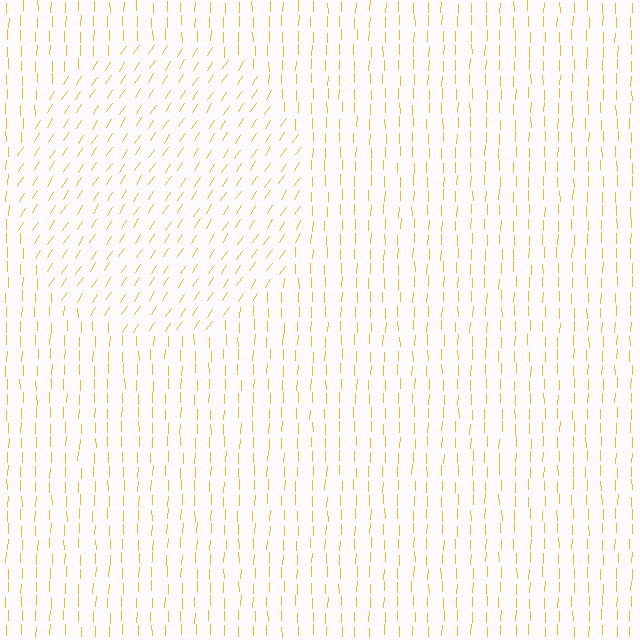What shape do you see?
I see a circle.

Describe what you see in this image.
The image is filled with small yellow line segments. A circle region in the image has lines oriented differently from the surrounding lines, creating a visible texture boundary.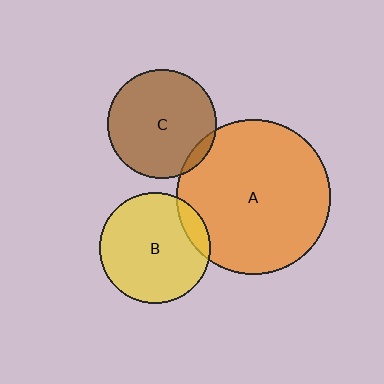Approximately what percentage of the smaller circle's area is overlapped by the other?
Approximately 5%.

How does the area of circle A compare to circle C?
Approximately 2.0 times.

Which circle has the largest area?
Circle A (orange).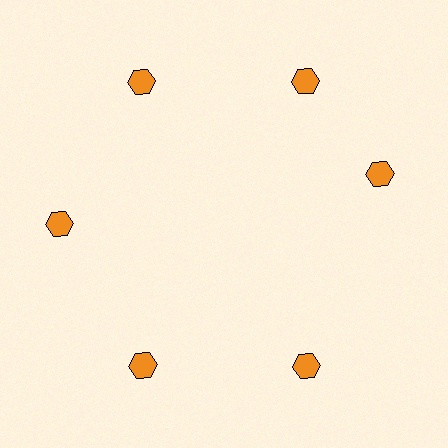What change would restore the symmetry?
The symmetry would be restored by rotating it back into even spacing with its neighbors so that all 6 hexagons sit at equal angles and equal distance from the center.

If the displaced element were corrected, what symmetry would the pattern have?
It would have 6-fold rotational symmetry — the pattern would map onto itself every 60 degrees.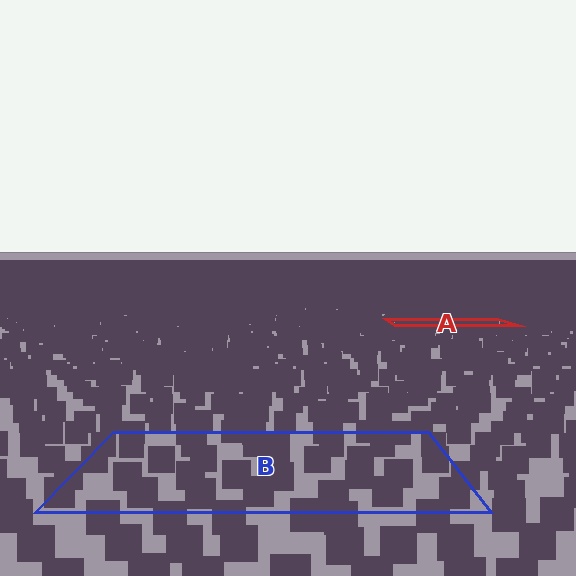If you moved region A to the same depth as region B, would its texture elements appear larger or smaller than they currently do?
They would appear larger. At a closer depth, the same texture elements are projected at a bigger on-screen size.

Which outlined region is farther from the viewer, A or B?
Region A is farther from the viewer — the texture elements inside it appear smaller and more densely packed.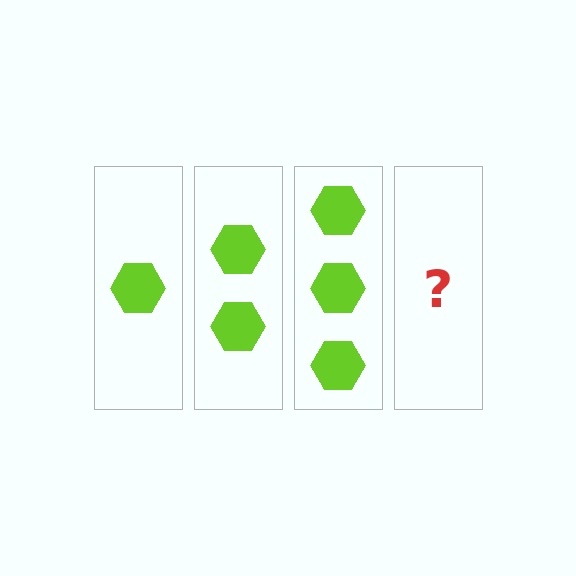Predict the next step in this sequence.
The next step is 4 hexagons.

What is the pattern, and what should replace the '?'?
The pattern is that each step adds one more hexagon. The '?' should be 4 hexagons.